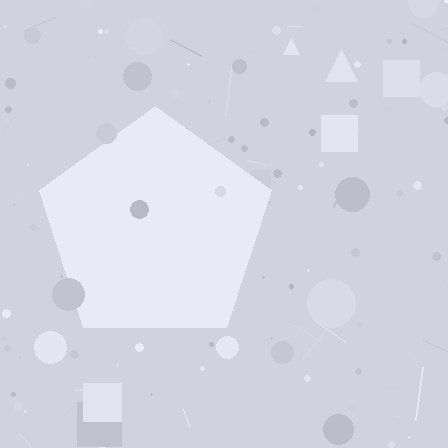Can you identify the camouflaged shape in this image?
The camouflaged shape is a pentagon.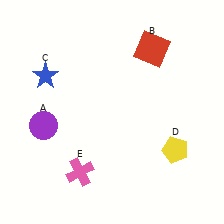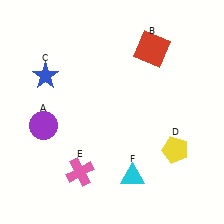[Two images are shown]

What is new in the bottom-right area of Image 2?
A cyan triangle (F) was added in the bottom-right area of Image 2.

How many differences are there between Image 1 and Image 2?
There is 1 difference between the two images.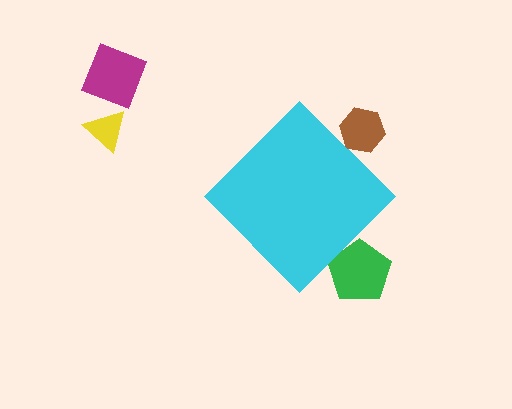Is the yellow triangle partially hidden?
No, the yellow triangle is fully visible.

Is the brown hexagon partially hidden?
Yes, the brown hexagon is partially hidden behind the cyan diamond.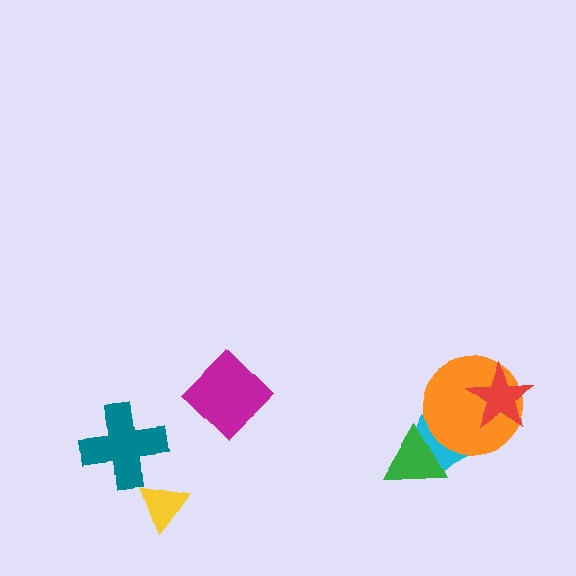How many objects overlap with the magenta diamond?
0 objects overlap with the magenta diamond.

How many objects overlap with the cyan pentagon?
2 objects overlap with the cyan pentagon.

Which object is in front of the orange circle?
The red star is in front of the orange circle.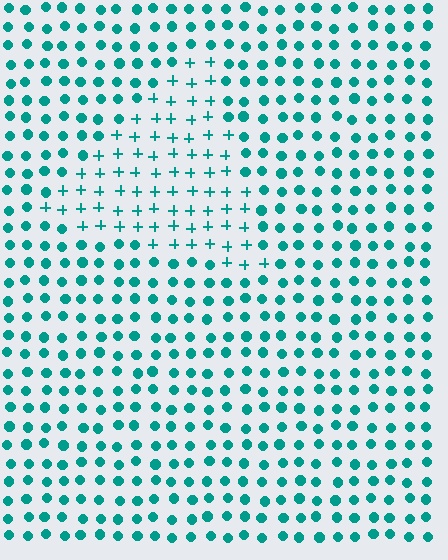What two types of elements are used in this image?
The image uses plus signs inside the triangle region and circles outside it.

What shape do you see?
I see a triangle.